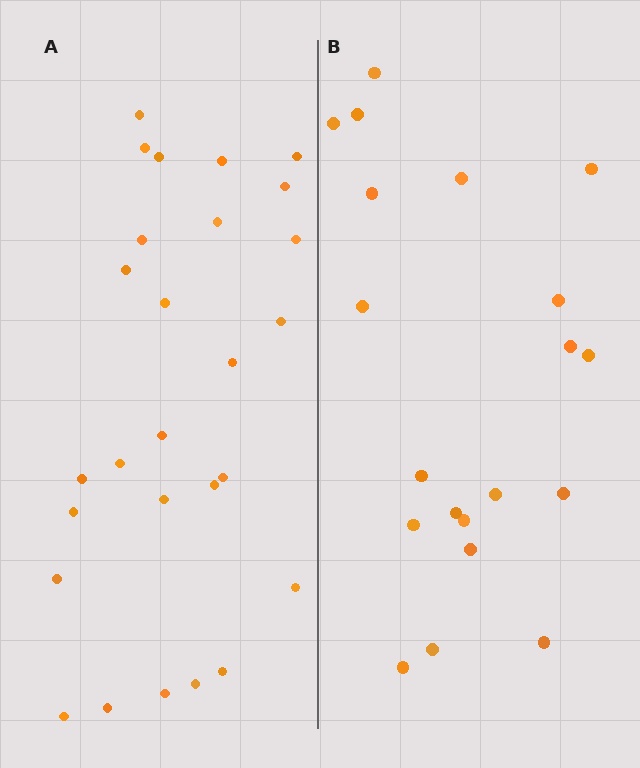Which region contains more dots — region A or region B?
Region A (the left region) has more dots.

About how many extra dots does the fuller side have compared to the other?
Region A has roughly 8 or so more dots than region B.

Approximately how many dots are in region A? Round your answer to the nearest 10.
About 30 dots. (The exact count is 27, which rounds to 30.)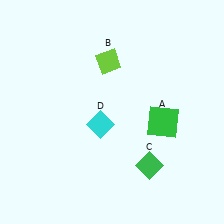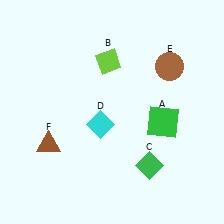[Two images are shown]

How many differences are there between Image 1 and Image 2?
There are 2 differences between the two images.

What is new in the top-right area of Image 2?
A brown circle (E) was added in the top-right area of Image 2.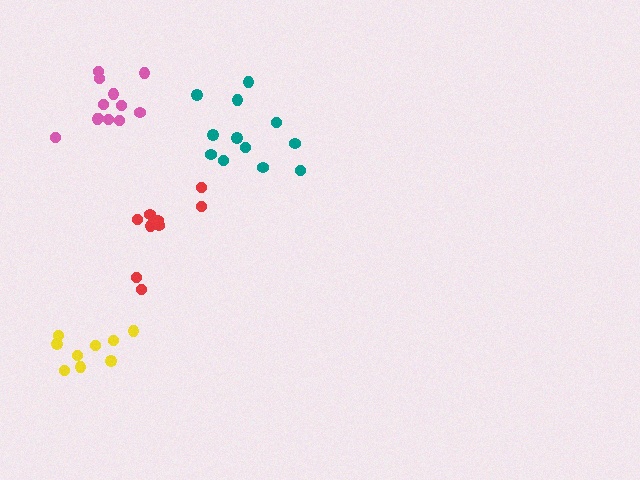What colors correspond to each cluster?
The clusters are colored: yellow, red, teal, pink.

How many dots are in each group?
Group 1: 9 dots, Group 2: 9 dots, Group 3: 12 dots, Group 4: 12 dots (42 total).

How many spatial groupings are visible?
There are 4 spatial groupings.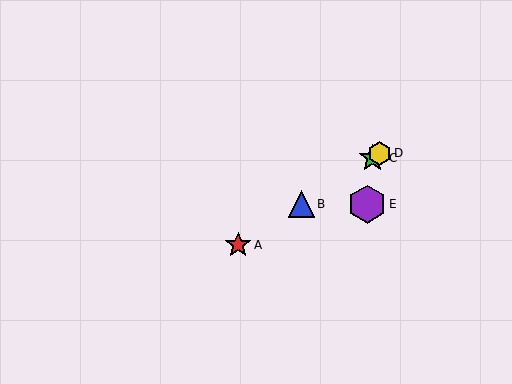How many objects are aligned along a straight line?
4 objects (A, B, C, D) are aligned along a straight line.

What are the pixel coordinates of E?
Object E is at (367, 204).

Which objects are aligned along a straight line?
Objects A, B, C, D are aligned along a straight line.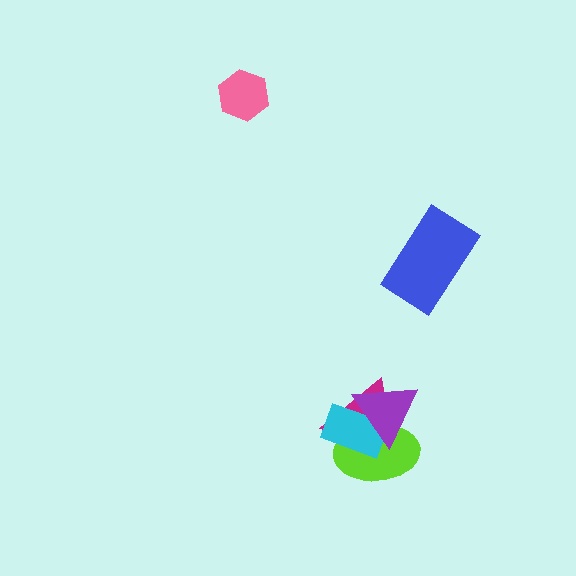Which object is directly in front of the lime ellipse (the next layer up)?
The cyan rectangle is directly in front of the lime ellipse.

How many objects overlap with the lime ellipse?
3 objects overlap with the lime ellipse.